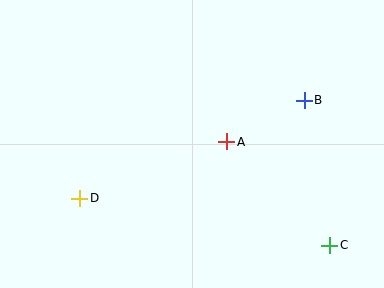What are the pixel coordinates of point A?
Point A is at (227, 142).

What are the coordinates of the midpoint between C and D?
The midpoint between C and D is at (205, 222).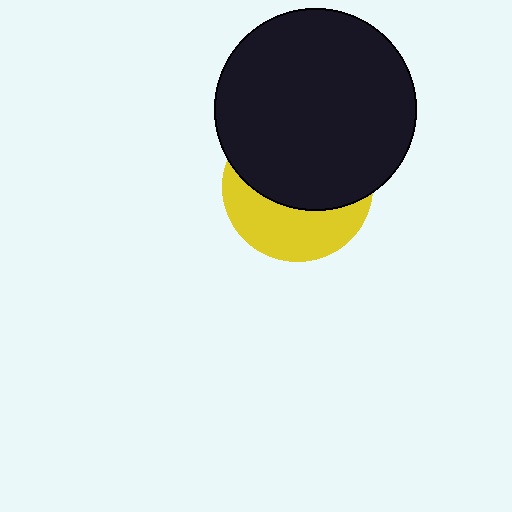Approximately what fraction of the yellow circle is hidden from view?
Roughly 60% of the yellow circle is hidden behind the black circle.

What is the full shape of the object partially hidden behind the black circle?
The partially hidden object is a yellow circle.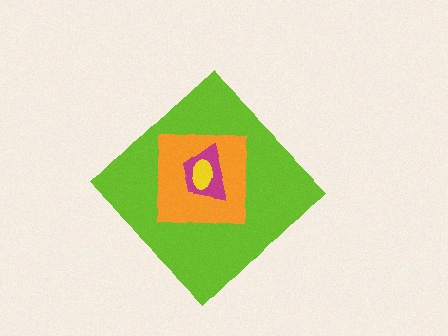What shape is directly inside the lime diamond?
The orange square.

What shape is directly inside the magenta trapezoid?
The yellow ellipse.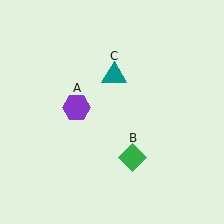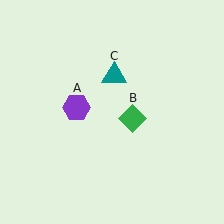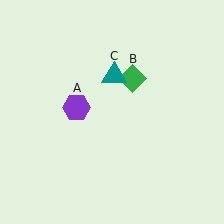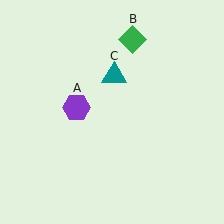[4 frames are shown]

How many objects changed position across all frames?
1 object changed position: green diamond (object B).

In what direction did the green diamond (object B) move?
The green diamond (object B) moved up.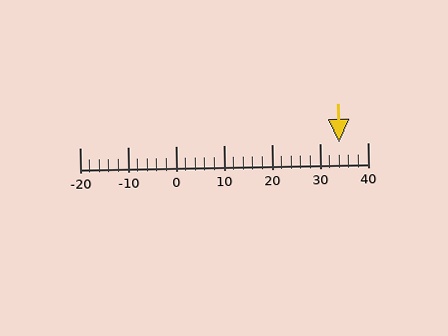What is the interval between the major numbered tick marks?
The major tick marks are spaced 10 units apart.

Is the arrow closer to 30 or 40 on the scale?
The arrow is closer to 30.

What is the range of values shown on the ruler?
The ruler shows values from -20 to 40.